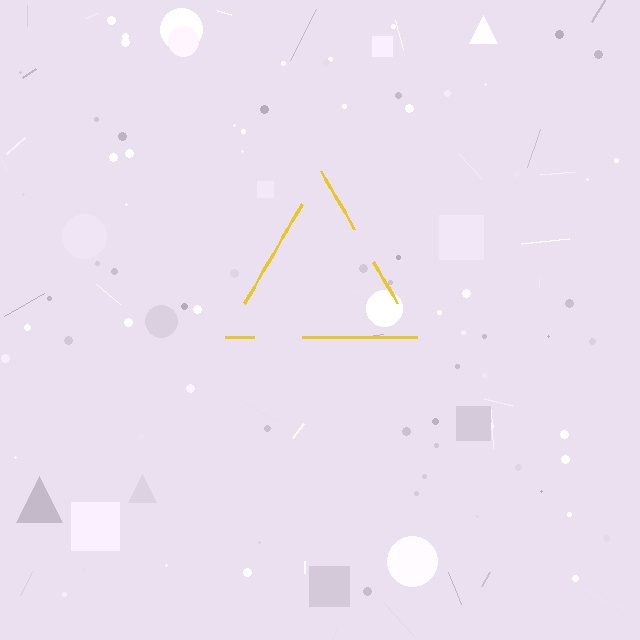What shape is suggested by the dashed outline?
The dashed outline suggests a triangle.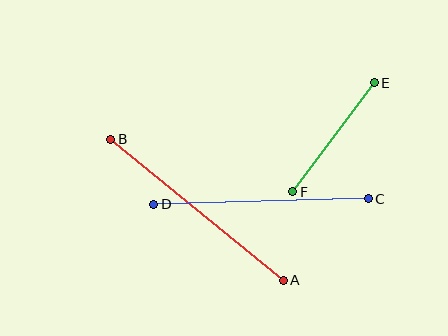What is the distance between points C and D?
The distance is approximately 214 pixels.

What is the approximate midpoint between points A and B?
The midpoint is at approximately (197, 210) pixels.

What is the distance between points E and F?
The distance is approximately 136 pixels.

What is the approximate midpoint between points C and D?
The midpoint is at approximately (261, 202) pixels.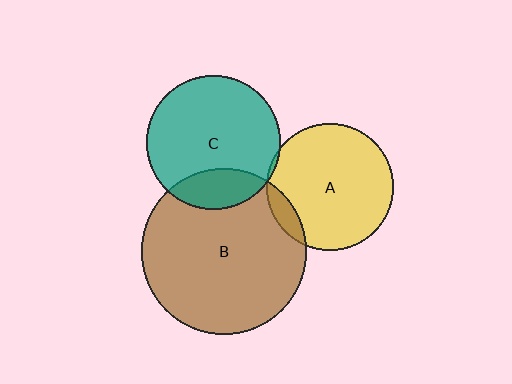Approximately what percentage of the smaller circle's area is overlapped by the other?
Approximately 5%.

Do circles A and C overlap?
Yes.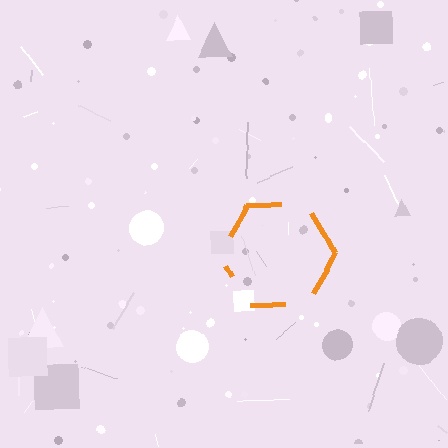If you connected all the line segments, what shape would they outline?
They would outline a hexagon.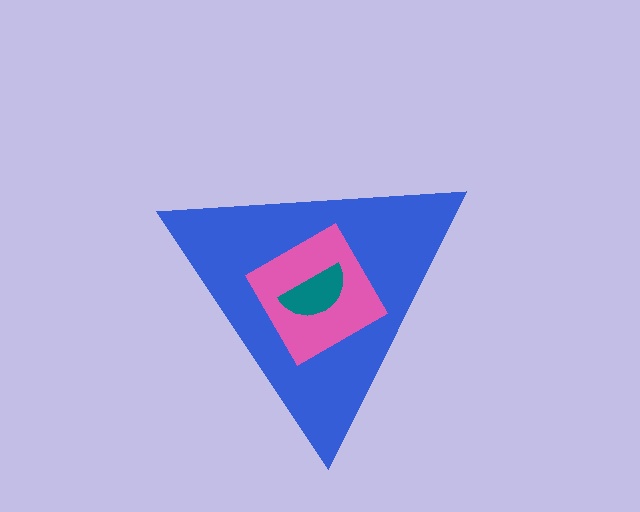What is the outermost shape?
The blue triangle.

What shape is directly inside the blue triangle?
The pink square.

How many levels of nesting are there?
3.